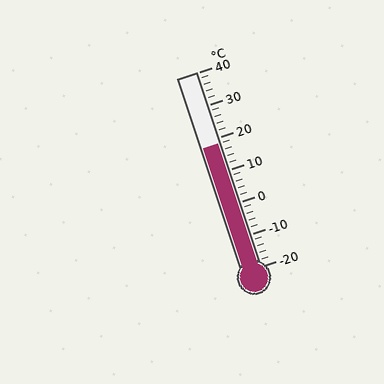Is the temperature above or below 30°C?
The temperature is below 30°C.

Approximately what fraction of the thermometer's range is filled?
The thermometer is filled to approximately 65% of its range.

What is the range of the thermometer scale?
The thermometer scale ranges from -20°C to 40°C.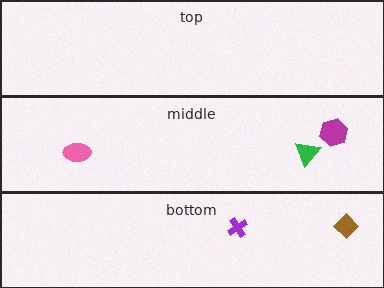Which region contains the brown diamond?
The bottom region.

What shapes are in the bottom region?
The purple cross, the brown diamond.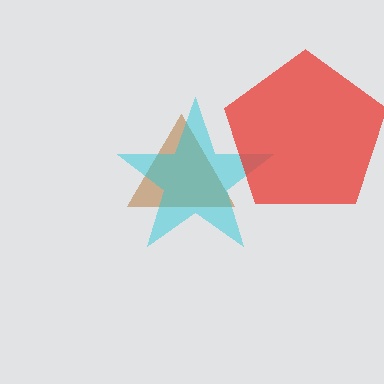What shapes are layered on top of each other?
The layered shapes are: a brown triangle, a cyan star, a red pentagon.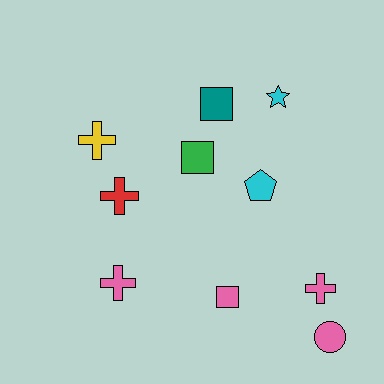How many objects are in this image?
There are 10 objects.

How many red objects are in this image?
There is 1 red object.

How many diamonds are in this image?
There are no diamonds.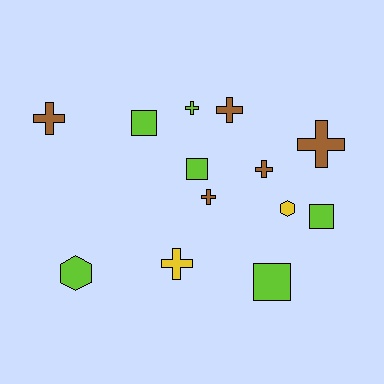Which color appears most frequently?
Lime, with 6 objects.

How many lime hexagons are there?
There is 1 lime hexagon.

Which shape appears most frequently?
Cross, with 7 objects.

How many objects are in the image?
There are 13 objects.